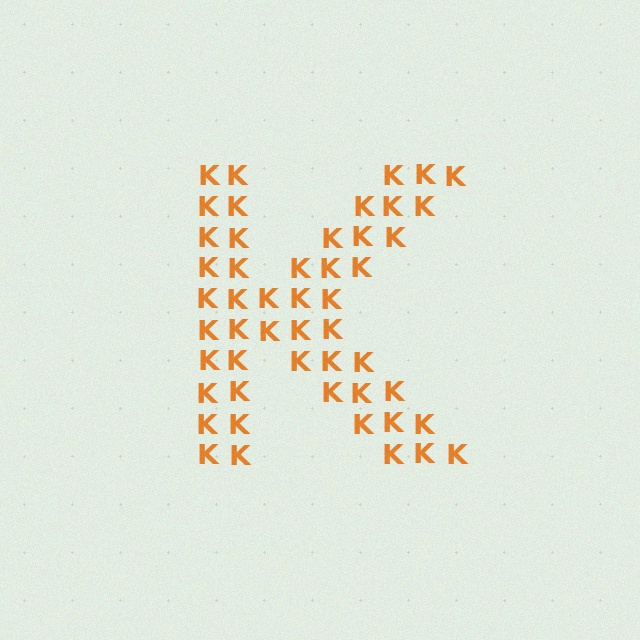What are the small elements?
The small elements are letter K's.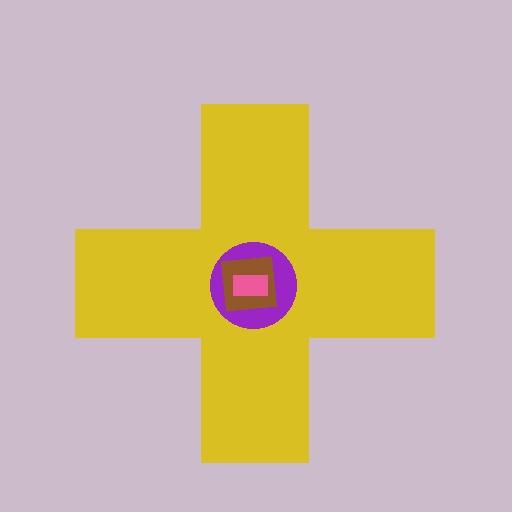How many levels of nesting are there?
4.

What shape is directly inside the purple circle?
The brown square.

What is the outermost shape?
The yellow cross.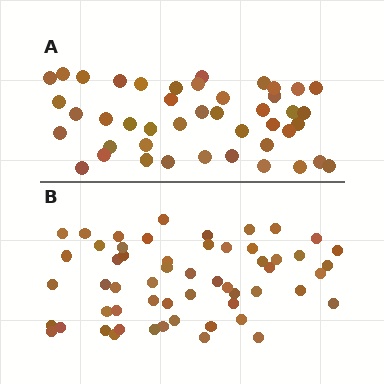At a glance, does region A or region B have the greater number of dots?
Region B (the bottom region) has more dots.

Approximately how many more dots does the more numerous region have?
Region B has roughly 12 or so more dots than region A.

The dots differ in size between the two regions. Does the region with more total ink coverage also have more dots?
No. Region A has more total ink coverage because its dots are larger, but region B actually contains more individual dots. Total area can be misleading — the number of items is what matters here.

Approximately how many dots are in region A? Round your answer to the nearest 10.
About 40 dots. (The exact count is 44, which rounds to 40.)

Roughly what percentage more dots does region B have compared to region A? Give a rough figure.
About 25% more.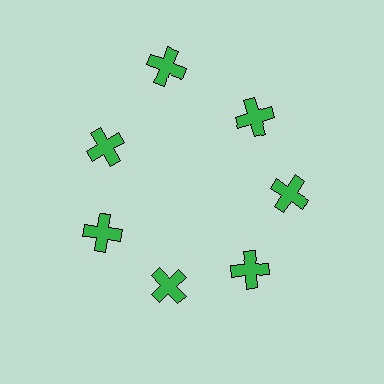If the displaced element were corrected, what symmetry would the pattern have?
It would have 7-fold rotational symmetry — the pattern would map onto itself every 51 degrees.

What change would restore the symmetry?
The symmetry would be restored by moving it inward, back onto the ring so that all 7 crosses sit at equal angles and equal distance from the center.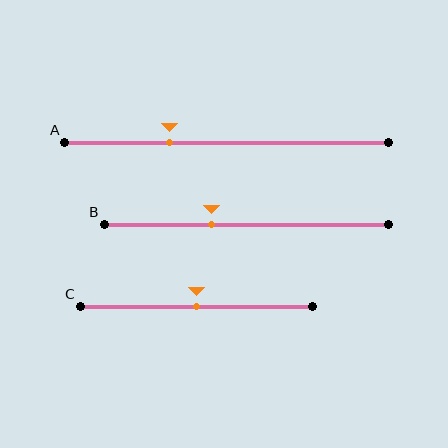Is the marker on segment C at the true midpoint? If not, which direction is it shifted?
Yes, the marker on segment C is at the true midpoint.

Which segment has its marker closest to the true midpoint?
Segment C has its marker closest to the true midpoint.